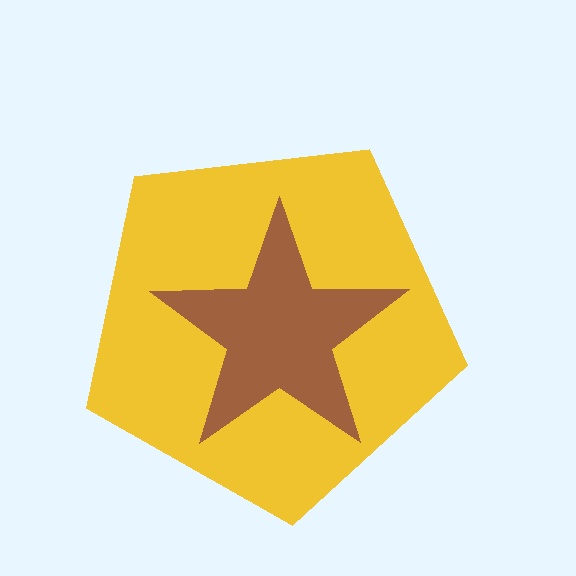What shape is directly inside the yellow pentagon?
The brown star.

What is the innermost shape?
The brown star.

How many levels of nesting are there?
2.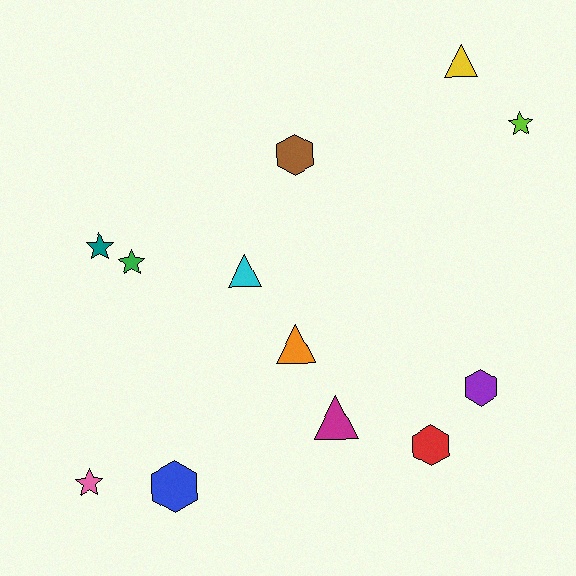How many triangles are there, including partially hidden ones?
There are 4 triangles.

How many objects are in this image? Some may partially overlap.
There are 12 objects.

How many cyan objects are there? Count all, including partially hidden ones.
There is 1 cyan object.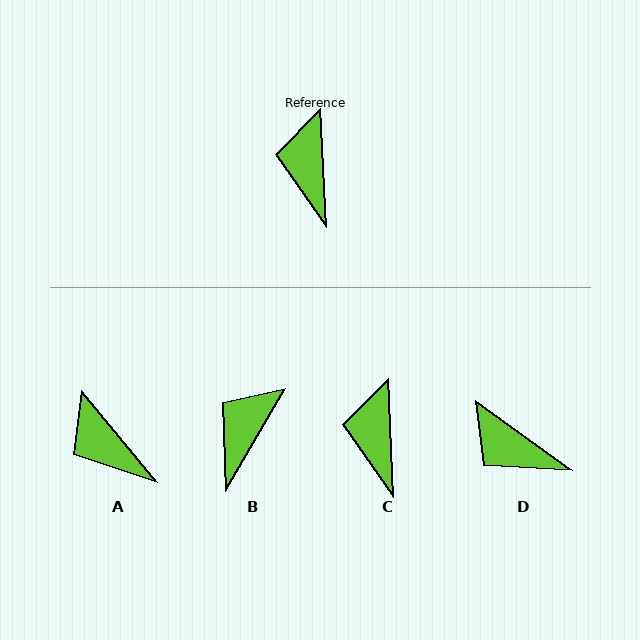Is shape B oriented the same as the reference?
No, it is off by about 33 degrees.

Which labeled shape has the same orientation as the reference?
C.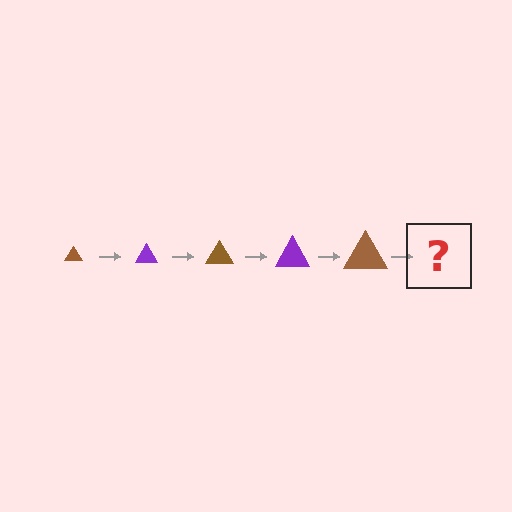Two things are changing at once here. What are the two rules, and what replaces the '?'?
The two rules are that the triangle grows larger each step and the color cycles through brown and purple. The '?' should be a purple triangle, larger than the previous one.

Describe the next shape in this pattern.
It should be a purple triangle, larger than the previous one.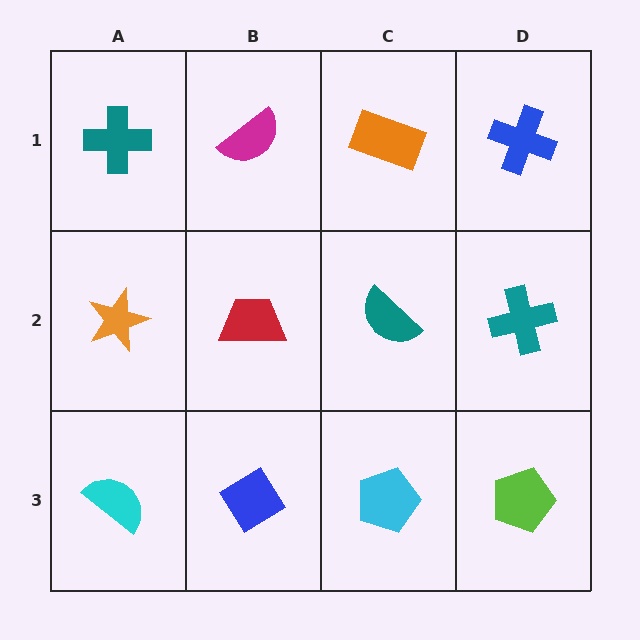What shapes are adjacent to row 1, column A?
An orange star (row 2, column A), a magenta semicircle (row 1, column B).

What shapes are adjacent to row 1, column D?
A teal cross (row 2, column D), an orange rectangle (row 1, column C).